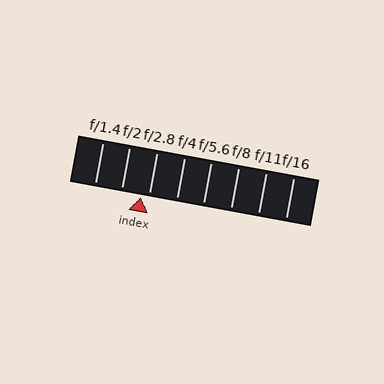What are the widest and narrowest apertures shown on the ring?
The widest aperture shown is f/1.4 and the narrowest is f/16.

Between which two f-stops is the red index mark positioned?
The index mark is between f/2 and f/2.8.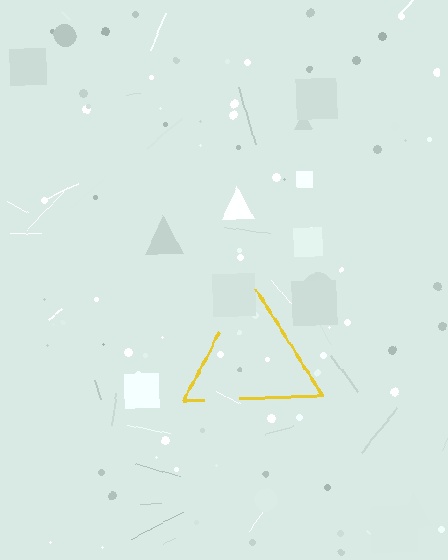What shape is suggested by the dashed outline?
The dashed outline suggests a triangle.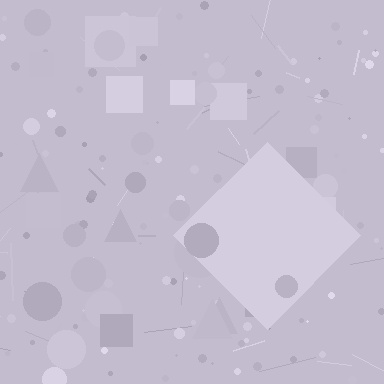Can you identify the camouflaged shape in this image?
The camouflaged shape is a diamond.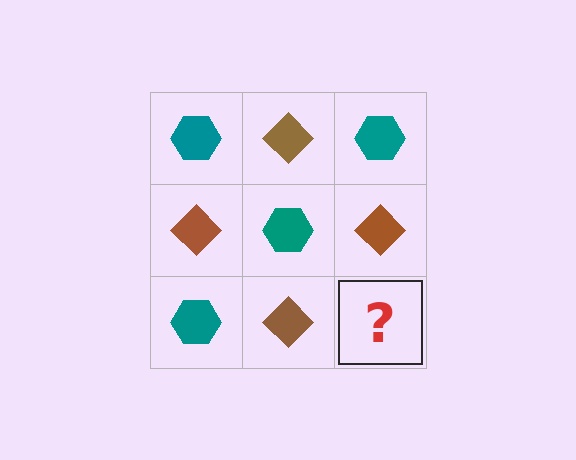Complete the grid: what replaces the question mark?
The question mark should be replaced with a teal hexagon.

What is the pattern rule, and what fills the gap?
The rule is that it alternates teal hexagon and brown diamond in a checkerboard pattern. The gap should be filled with a teal hexagon.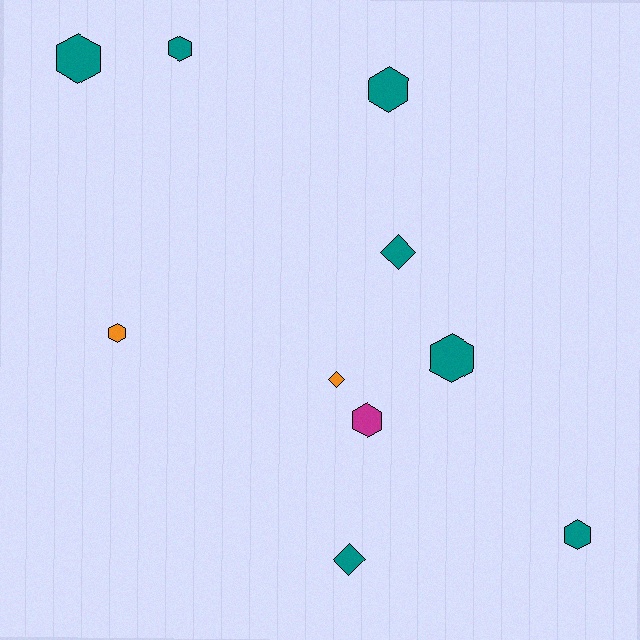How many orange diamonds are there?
There is 1 orange diamond.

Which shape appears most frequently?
Hexagon, with 7 objects.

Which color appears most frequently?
Teal, with 7 objects.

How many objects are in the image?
There are 10 objects.